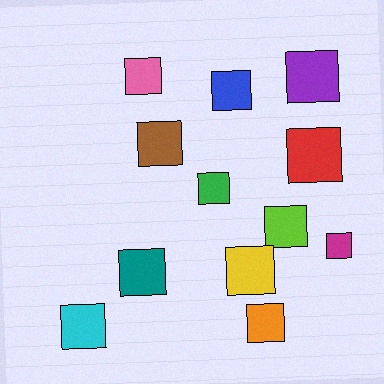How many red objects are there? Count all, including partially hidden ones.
There is 1 red object.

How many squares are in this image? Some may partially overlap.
There are 12 squares.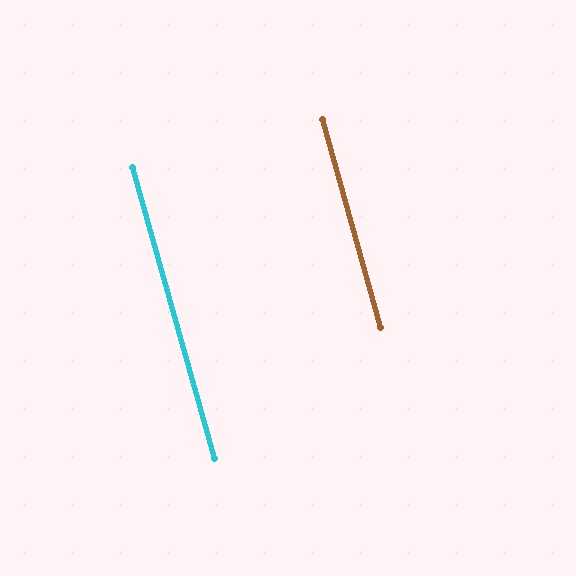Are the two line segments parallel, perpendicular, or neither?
Parallel — their directions differ by only 0.4°.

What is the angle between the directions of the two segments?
Approximately 0 degrees.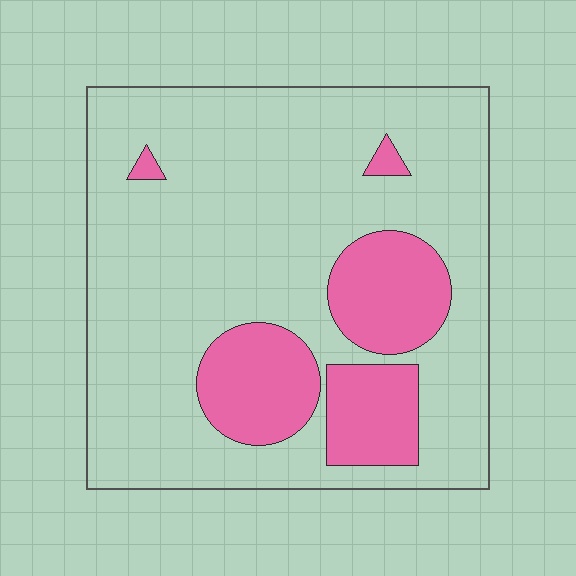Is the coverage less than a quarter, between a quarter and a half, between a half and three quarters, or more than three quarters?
Less than a quarter.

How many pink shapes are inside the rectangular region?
5.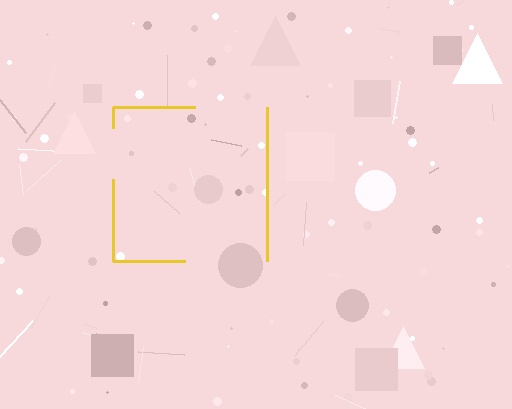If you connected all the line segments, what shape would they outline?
They would outline a square.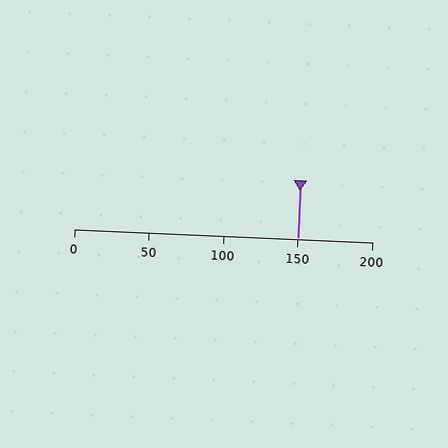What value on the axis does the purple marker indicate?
The marker indicates approximately 150.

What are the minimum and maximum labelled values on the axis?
The axis runs from 0 to 200.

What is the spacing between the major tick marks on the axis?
The major ticks are spaced 50 apart.